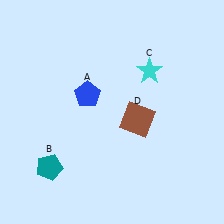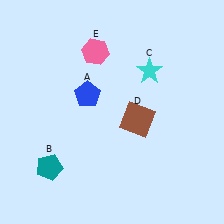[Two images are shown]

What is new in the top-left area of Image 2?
A pink hexagon (E) was added in the top-left area of Image 2.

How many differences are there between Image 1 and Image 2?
There is 1 difference between the two images.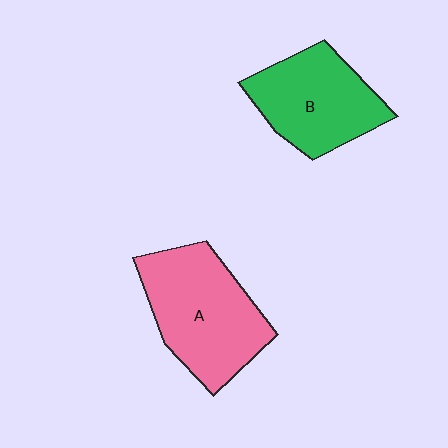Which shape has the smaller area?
Shape B (green).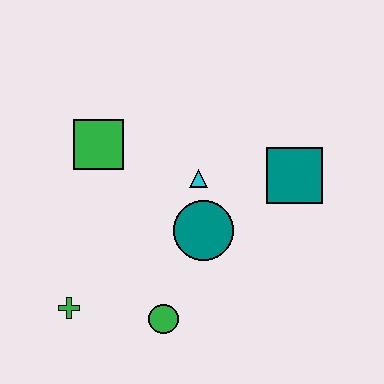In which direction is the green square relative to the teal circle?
The green square is to the left of the teal circle.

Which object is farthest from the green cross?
The teal square is farthest from the green cross.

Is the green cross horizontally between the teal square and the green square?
No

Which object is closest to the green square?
The cyan triangle is closest to the green square.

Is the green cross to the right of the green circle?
No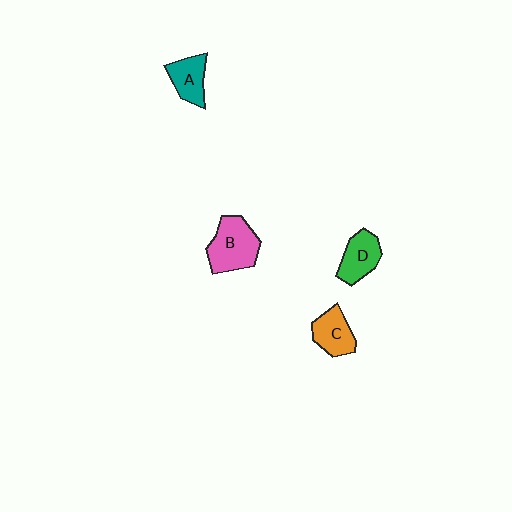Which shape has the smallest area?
Shape A (teal).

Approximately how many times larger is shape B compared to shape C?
Approximately 1.5 times.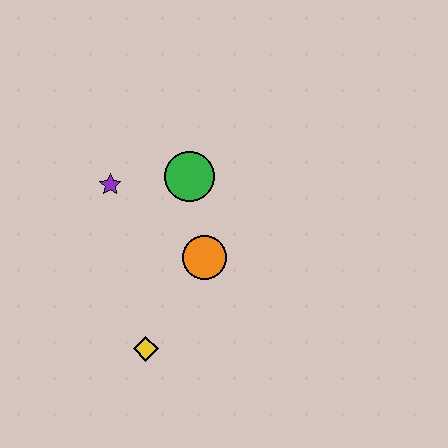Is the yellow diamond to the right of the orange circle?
No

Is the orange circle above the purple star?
No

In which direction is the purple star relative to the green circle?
The purple star is to the left of the green circle.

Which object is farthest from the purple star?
The yellow diamond is farthest from the purple star.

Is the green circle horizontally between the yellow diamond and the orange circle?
Yes